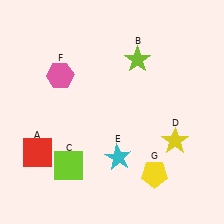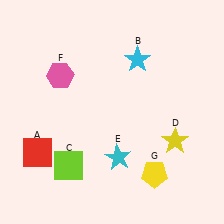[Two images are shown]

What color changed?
The star (B) changed from lime in Image 1 to cyan in Image 2.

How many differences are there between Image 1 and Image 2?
There is 1 difference between the two images.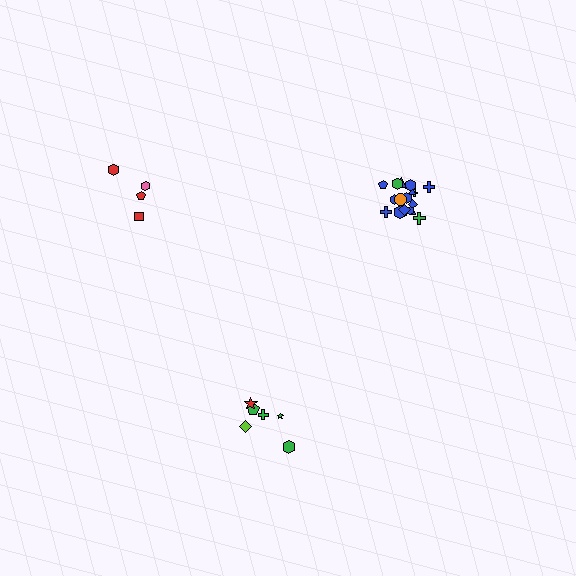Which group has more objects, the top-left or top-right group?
The top-right group.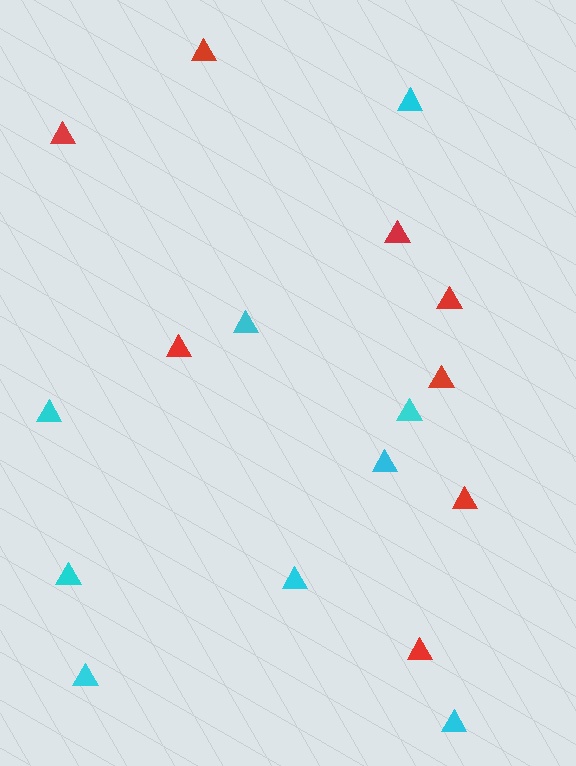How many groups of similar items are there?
There are 2 groups: one group of red triangles (8) and one group of cyan triangles (9).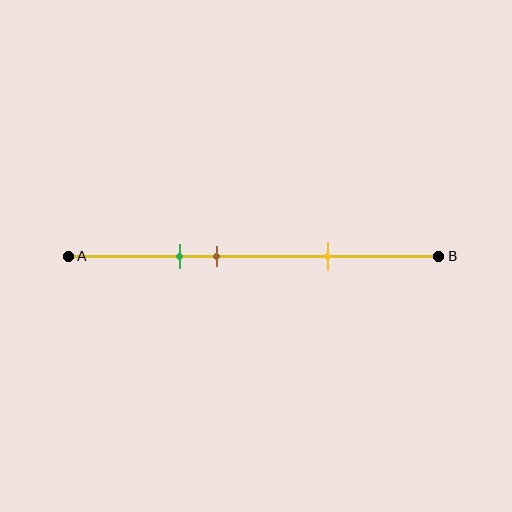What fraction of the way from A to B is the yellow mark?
The yellow mark is approximately 70% (0.7) of the way from A to B.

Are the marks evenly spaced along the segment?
No, the marks are not evenly spaced.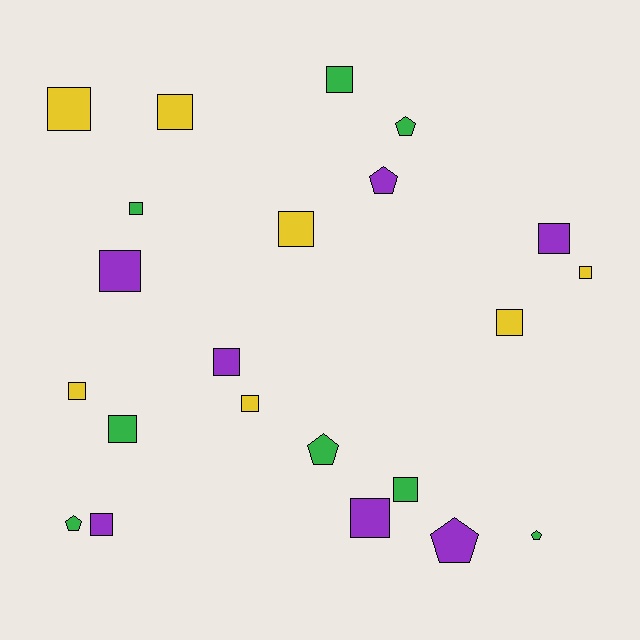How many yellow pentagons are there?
There are no yellow pentagons.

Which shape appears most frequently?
Square, with 16 objects.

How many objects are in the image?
There are 22 objects.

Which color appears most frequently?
Green, with 8 objects.